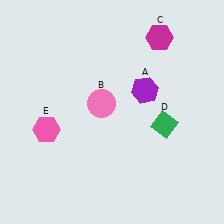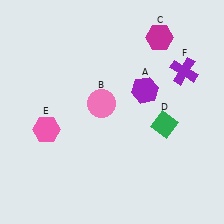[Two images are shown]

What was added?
A purple cross (F) was added in Image 2.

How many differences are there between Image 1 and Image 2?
There is 1 difference between the two images.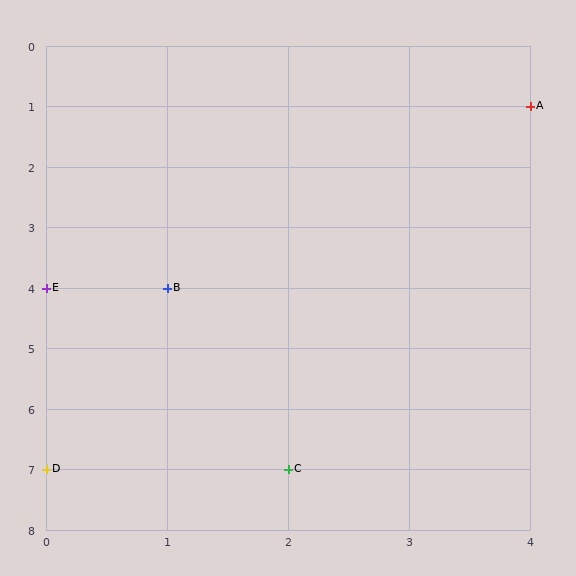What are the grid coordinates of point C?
Point C is at grid coordinates (2, 7).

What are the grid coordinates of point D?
Point D is at grid coordinates (0, 7).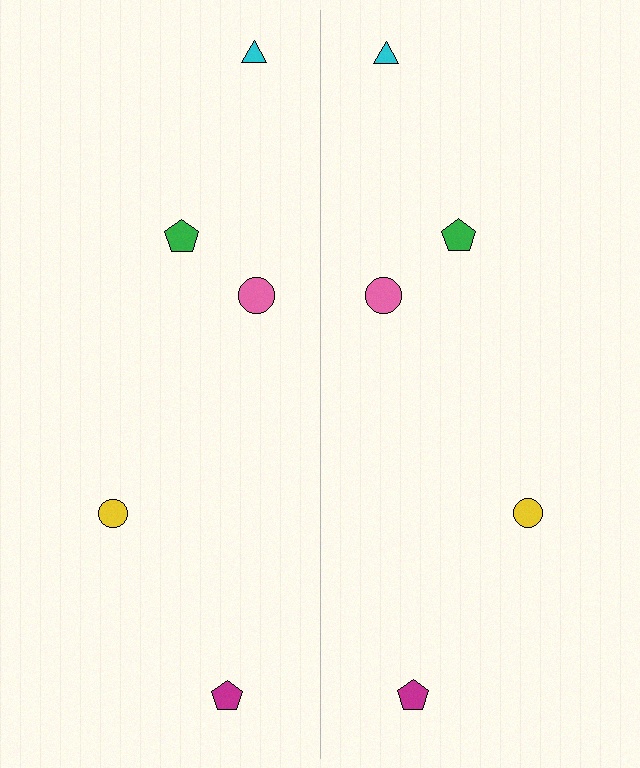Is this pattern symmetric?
Yes, this pattern has bilateral (reflection) symmetry.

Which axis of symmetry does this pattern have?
The pattern has a vertical axis of symmetry running through the center of the image.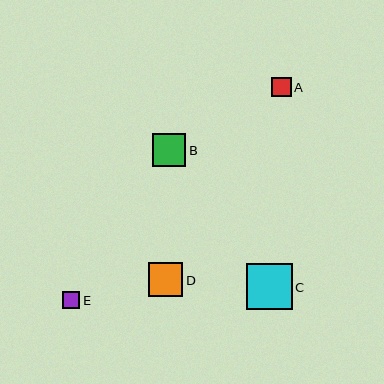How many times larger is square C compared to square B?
Square C is approximately 1.4 times the size of square B.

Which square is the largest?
Square C is the largest with a size of approximately 46 pixels.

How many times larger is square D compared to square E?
Square D is approximately 2.0 times the size of square E.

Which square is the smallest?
Square E is the smallest with a size of approximately 17 pixels.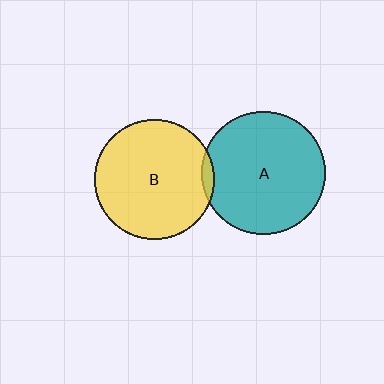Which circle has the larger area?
Circle A (teal).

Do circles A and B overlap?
Yes.